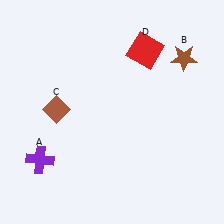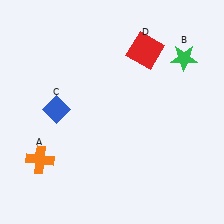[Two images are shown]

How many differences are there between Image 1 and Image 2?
There are 3 differences between the two images.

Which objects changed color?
A changed from purple to orange. B changed from brown to green. C changed from brown to blue.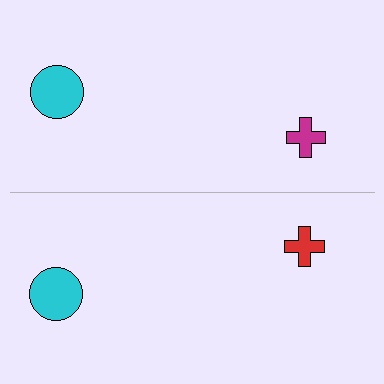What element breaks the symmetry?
The red cross on the bottom side breaks the symmetry — its mirror counterpart is magenta.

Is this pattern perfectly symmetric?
No, the pattern is not perfectly symmetric. The red cross on the bottom side breaks the symmetry — its mirror counterpart is magenta.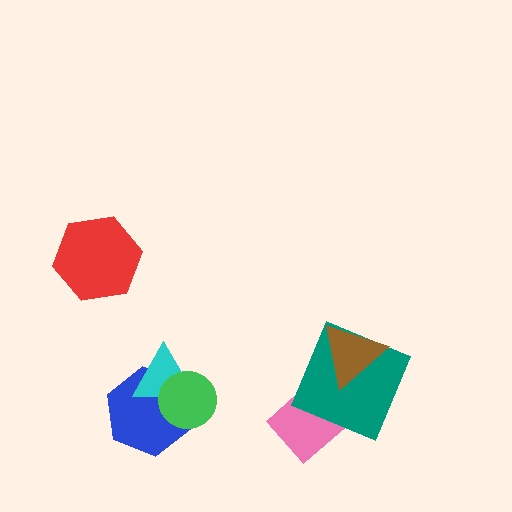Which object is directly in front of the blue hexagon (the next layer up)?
The cyan triangle is directly in front of the blue hexagon.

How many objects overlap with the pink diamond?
1 object overlaps with the pink diamond.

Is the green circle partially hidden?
No, no other shape covers it.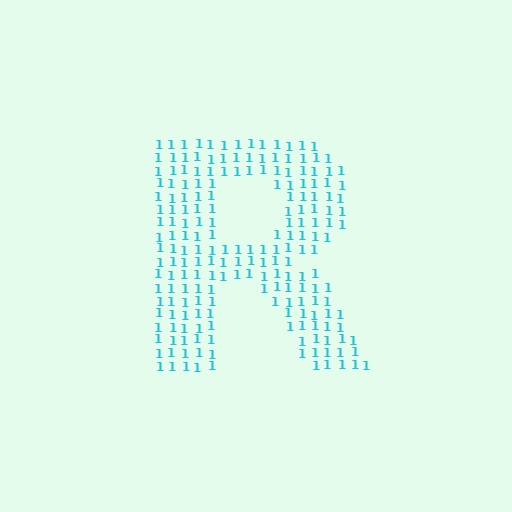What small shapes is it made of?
It is made of small digit 1's.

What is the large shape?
The large shape is the letter R.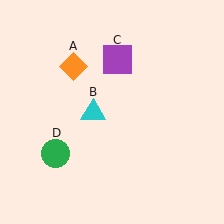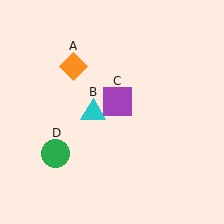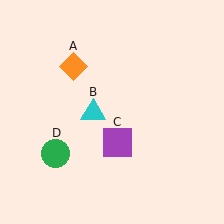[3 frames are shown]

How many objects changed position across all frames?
1 object changed position: purple square (object C).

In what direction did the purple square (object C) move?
The purple square (object C) moved down.